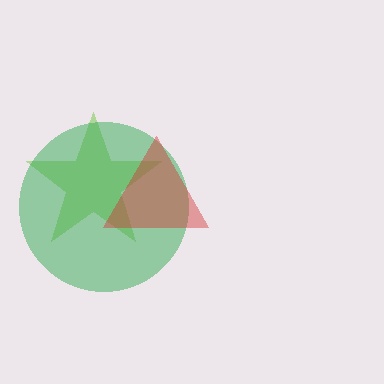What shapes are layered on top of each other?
The layered shapes are: a lime star, a green circle, a red triangle.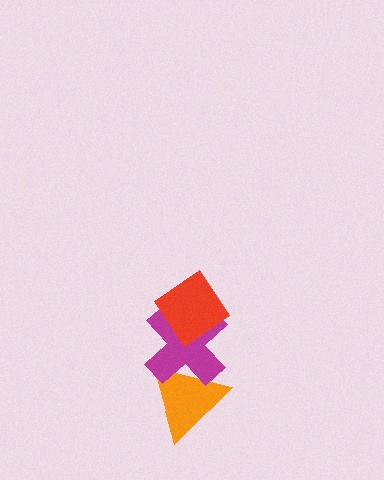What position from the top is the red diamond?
The red diamond is 1st from the top.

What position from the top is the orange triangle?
The orange triangle is 3rd from the top.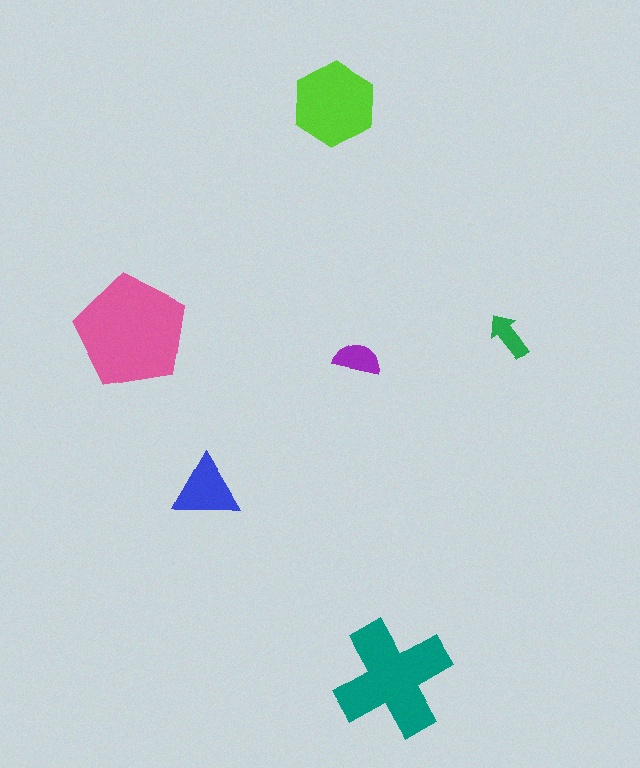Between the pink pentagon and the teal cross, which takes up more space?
The pink pentagon.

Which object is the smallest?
The green arrow.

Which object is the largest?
The pink pentagon.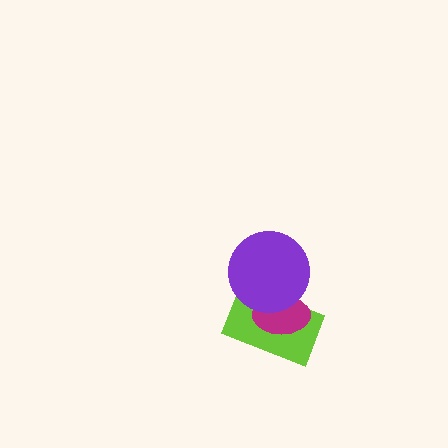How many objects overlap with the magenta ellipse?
2 objects overlap with the magenta ellipse.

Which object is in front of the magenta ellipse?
The purple circle is in front of the magenta ellipse.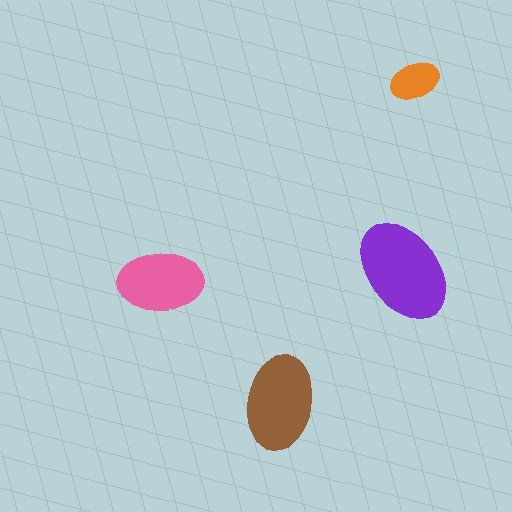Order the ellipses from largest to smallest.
the purple one, the brown one, the pink one, the orange one.